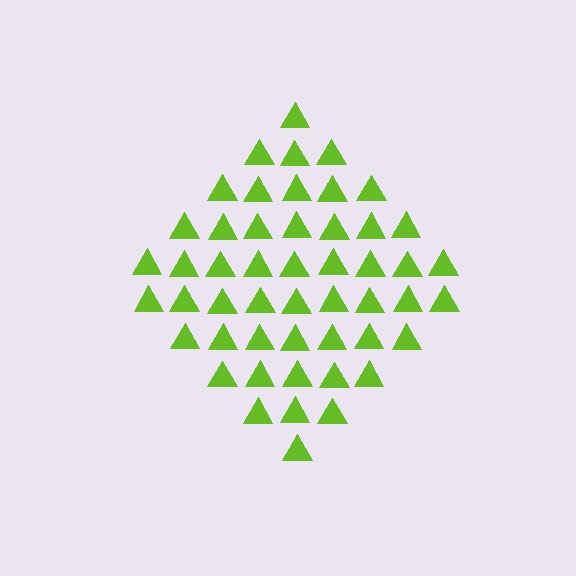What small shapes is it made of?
It is made of small triangles.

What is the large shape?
The large shape is a diamond.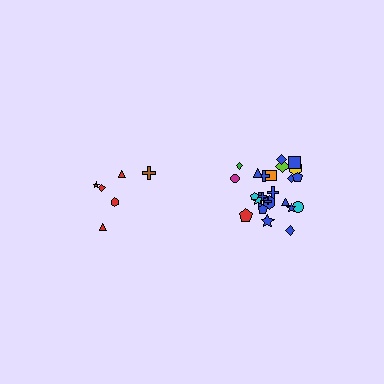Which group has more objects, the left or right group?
The right group.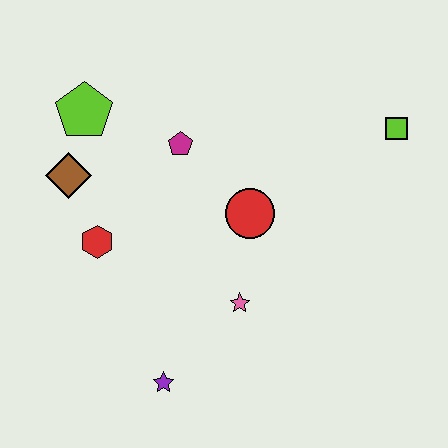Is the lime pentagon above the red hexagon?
Yes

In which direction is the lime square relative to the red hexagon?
The lime square is to the right of the red hexagon.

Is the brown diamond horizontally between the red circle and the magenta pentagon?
No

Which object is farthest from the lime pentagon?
The lime square is farthest from the lime pentagon.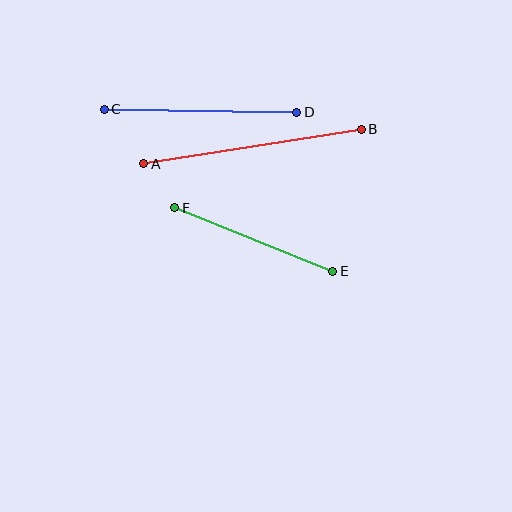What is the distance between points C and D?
The distance is approximately 192 pixels.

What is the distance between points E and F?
The distance is approximately 170 pixels.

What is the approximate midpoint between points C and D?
The midpoint is at approximately (201, 111) pixels.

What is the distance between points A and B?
The distance is approximately 221 pixels.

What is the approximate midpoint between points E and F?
The midpoint is at approximately (254, 240) pixels.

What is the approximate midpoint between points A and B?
The midpoint is at approximately (253, 146) pixels.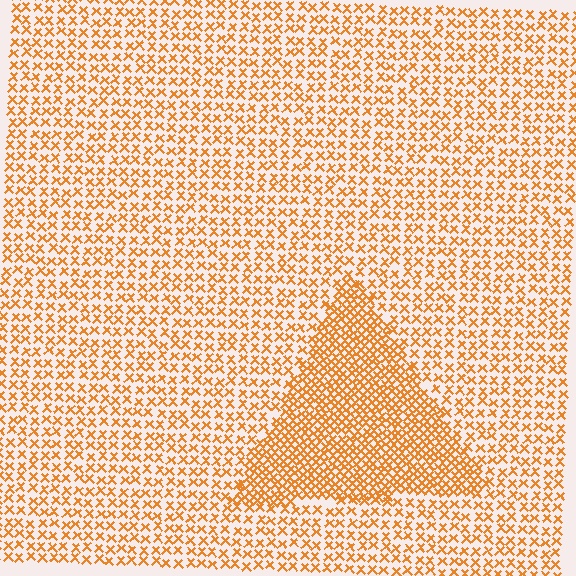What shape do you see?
I see a triangle.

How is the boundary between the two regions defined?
The boundary is defined by a change in element density (approximately 2.0x ratio). All elements are the same color, size, and shape.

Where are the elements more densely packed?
The elements are more densely packed inside the triangle boundary.